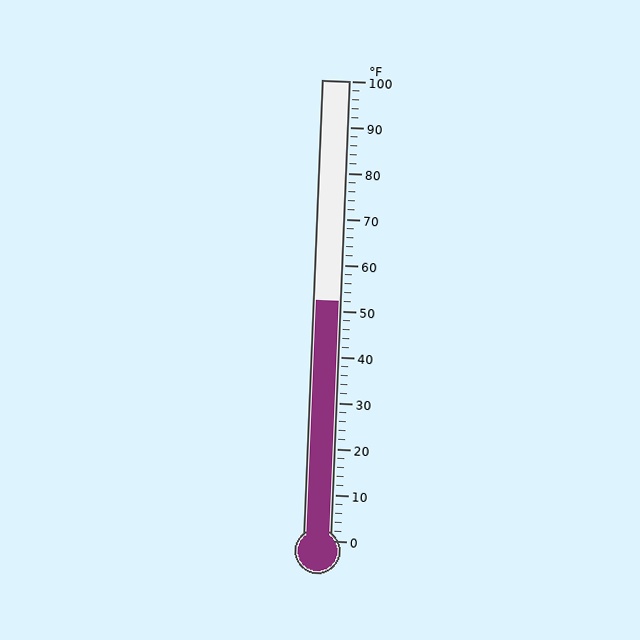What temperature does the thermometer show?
The thermometer shows approximately 52°F.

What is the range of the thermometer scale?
The thermometer scale ranges from 0°F to 100°F.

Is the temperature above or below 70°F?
The temperature is below 70°F.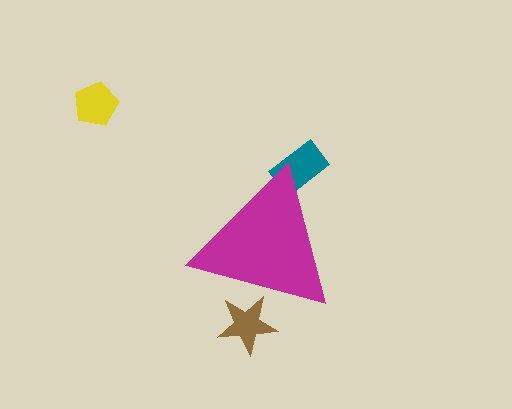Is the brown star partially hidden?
Yes, the brown star is partially hidden behind the magenta triangle.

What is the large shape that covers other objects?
A magenta triangle.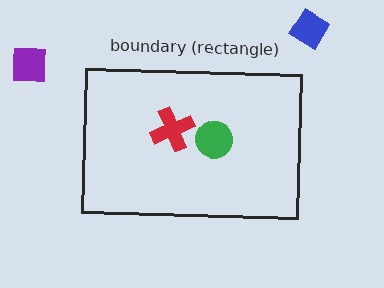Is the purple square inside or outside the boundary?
Outside.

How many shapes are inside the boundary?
2 inside, 2 outside.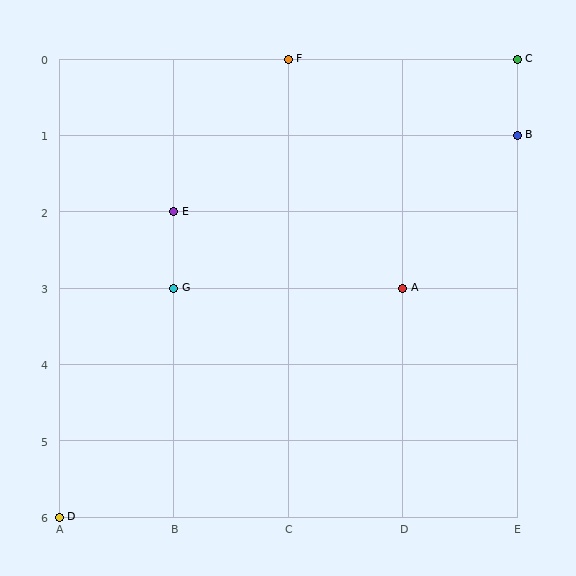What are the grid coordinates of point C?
Point C is at grid coordinates (E, 0).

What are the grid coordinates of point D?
Point D is at grid coordinates (A, 6).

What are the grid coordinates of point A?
Point A is at grid coordinates (D, 3).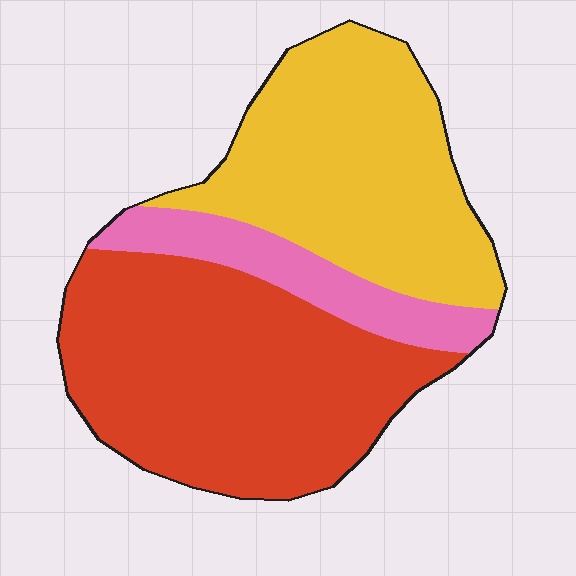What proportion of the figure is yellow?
Yellow covers 38% of the figure.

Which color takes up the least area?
Pink, at roughly 15%.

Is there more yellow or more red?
Red.